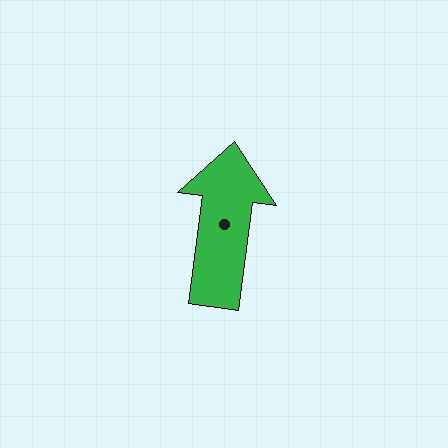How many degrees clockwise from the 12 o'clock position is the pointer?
Approximately 7 degrees.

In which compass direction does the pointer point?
North.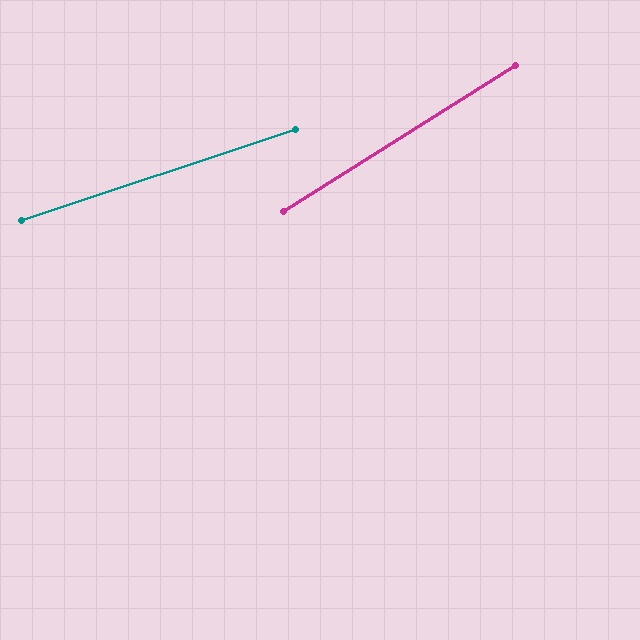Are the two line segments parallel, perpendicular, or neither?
Neither parallel nor perpendicular — they differ by about 14°.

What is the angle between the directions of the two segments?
Approximately 14 degrees.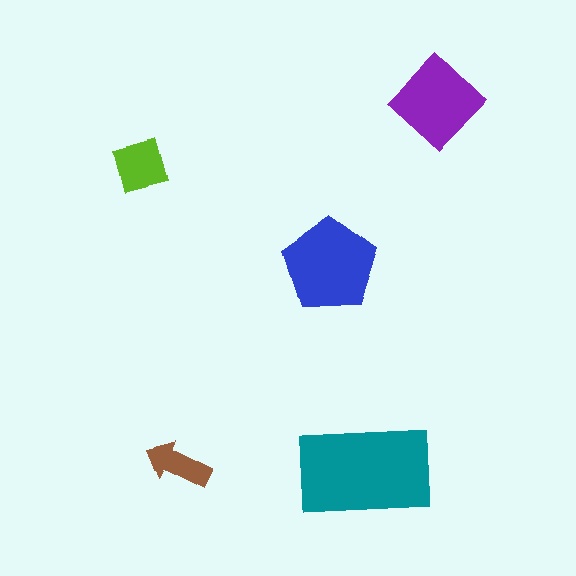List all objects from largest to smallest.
The teal rectangle, the blue pentagon, the purple diamond, the lime square, the brown arrow.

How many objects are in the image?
There are 5 objects in the image.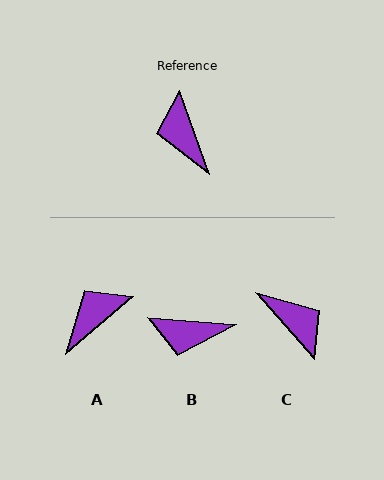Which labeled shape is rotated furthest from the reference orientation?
C, about 158 degrees away.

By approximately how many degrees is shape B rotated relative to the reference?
Approximately 66 degrees counter-clockwise.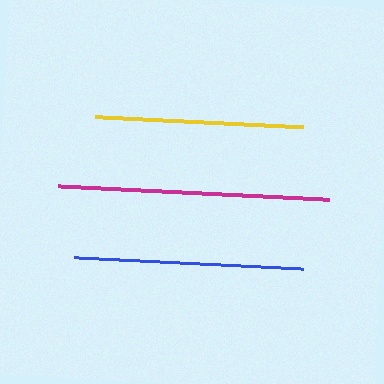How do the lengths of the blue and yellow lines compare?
The blue and yellow lines are approximately the same length.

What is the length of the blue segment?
The blue segment is approximately 229 pixels long.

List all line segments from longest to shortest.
From longest to shortest: magenta, blue, yellow.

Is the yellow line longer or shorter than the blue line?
The blue line is longer than the yellow line.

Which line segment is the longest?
The magenta line is the longest at approximately 272 pixels.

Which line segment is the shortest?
The yellow line is the shortest at approximately 209 pixels.